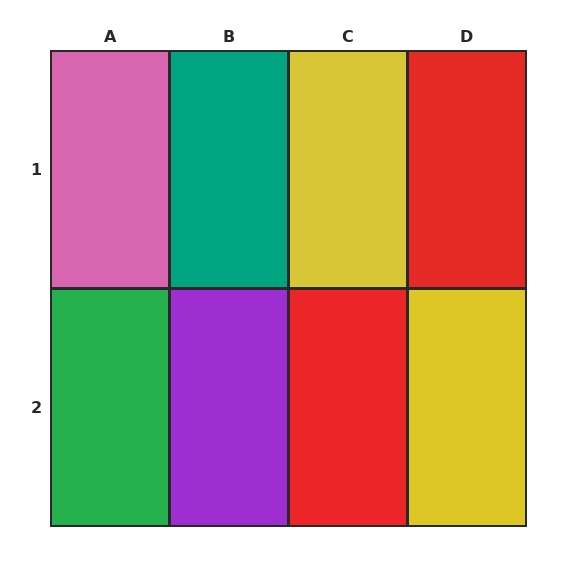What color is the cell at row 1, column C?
Yellow.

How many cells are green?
1 cell is green.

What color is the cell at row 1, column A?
Pink.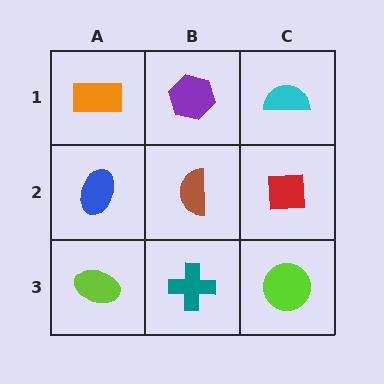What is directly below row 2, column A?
A lime ellipse.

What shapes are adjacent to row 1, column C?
A red square (row 2, column C), a purple hexagon (row 1, column B).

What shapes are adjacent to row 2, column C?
A cyan semicircle (row 1, column C), a lime circle (row 3, column C), a brown semicircle (row 2, column B).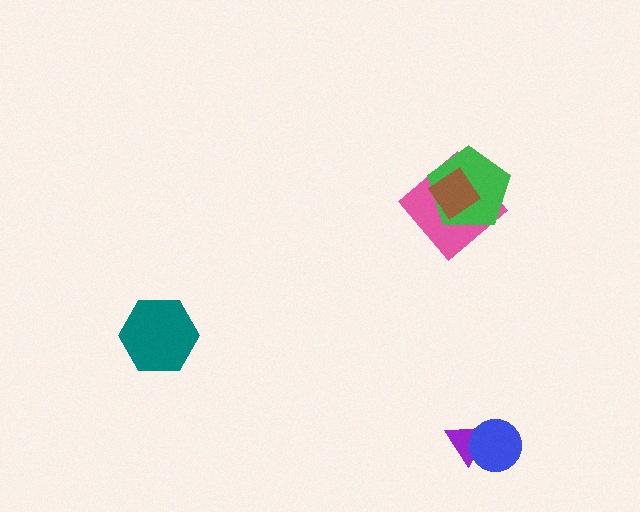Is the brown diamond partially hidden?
No, no other shape covers it.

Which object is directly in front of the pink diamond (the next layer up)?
The green pentagon is directly in front of the pink diamond.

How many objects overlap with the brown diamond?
2 objects overlap with the brown diamond.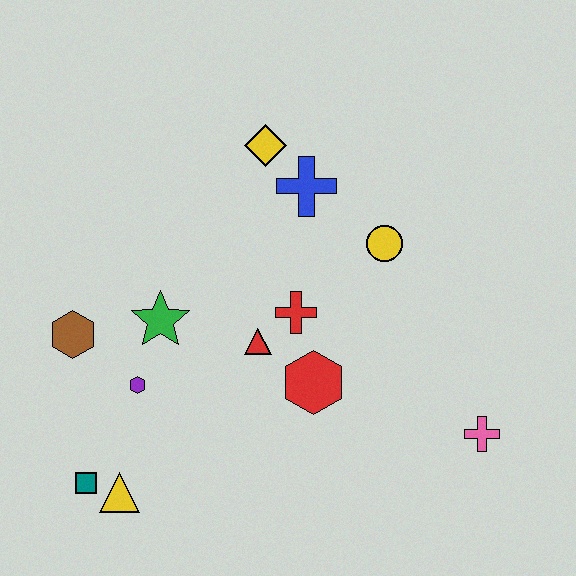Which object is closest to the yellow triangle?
The teal square is closest to the yellow triangle.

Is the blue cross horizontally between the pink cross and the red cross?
Yes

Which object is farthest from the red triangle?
The pink cross is farthest from the red triangle.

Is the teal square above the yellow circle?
No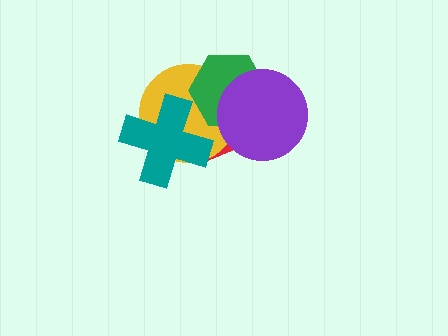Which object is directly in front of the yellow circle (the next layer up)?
The green hexagon is directly in front of the yellow circle.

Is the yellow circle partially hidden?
Yes, it is partially covered by another shape.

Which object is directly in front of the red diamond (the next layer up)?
The yellow circle is directly in front of the red diamond.